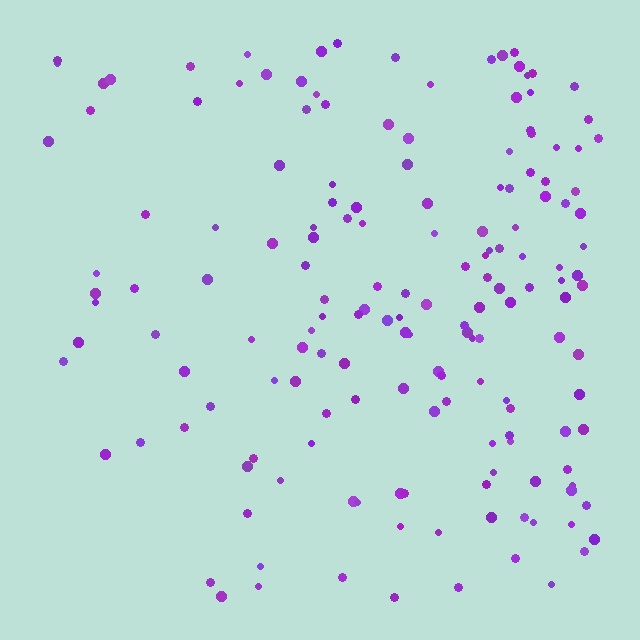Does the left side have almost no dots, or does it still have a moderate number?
Still a moderate number, just noticeably fewer than the right.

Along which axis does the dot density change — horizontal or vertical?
Horizontal.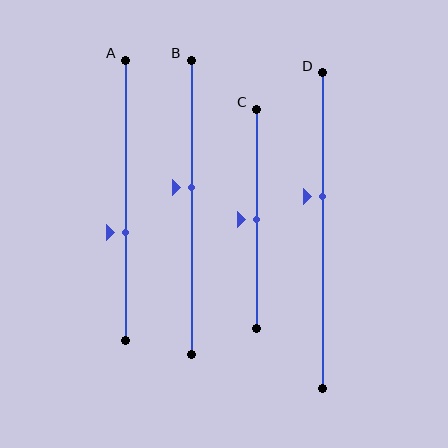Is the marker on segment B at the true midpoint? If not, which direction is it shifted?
No, the marker on segment B is shifted upward by about 6% of the segment length.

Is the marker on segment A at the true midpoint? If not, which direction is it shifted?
No, the marker on segment A is shifted downward by about 11% of the segment length.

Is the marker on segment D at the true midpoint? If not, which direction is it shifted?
No, the marker on segment D is shifted upward by about 11% of the segment length.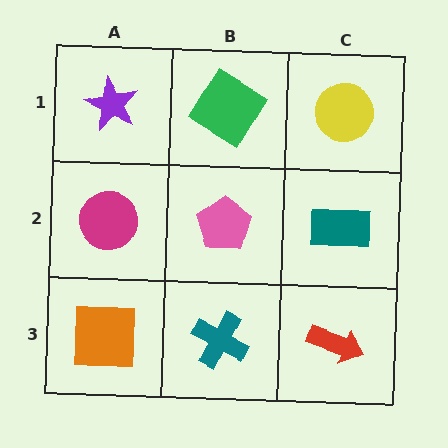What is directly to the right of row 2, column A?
A pink pentagon.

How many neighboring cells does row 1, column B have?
3.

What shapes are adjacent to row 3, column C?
A teal rectangle (row 2, column C), a teal cross (row 3, column B).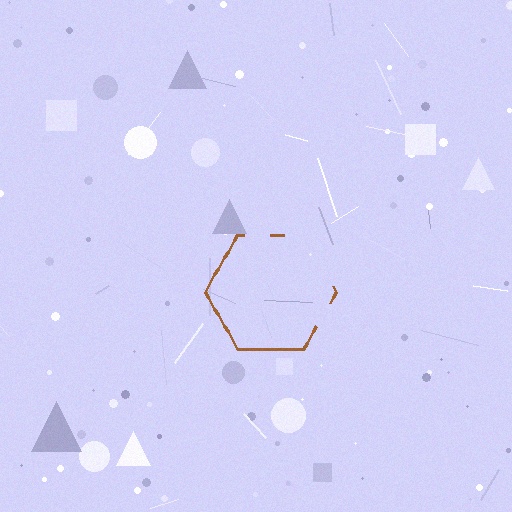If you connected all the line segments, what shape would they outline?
They would outline a hexagon.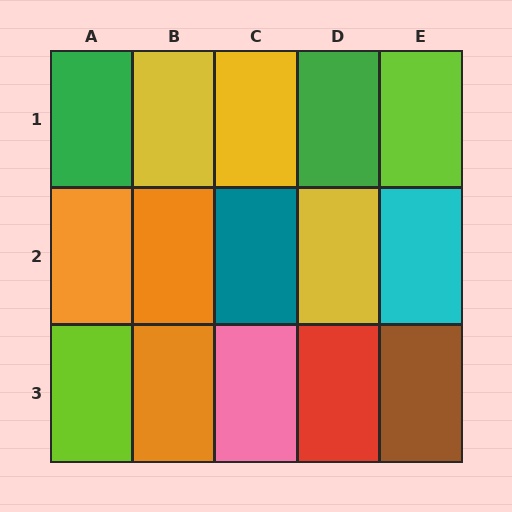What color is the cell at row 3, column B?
Orange.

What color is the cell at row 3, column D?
Red.